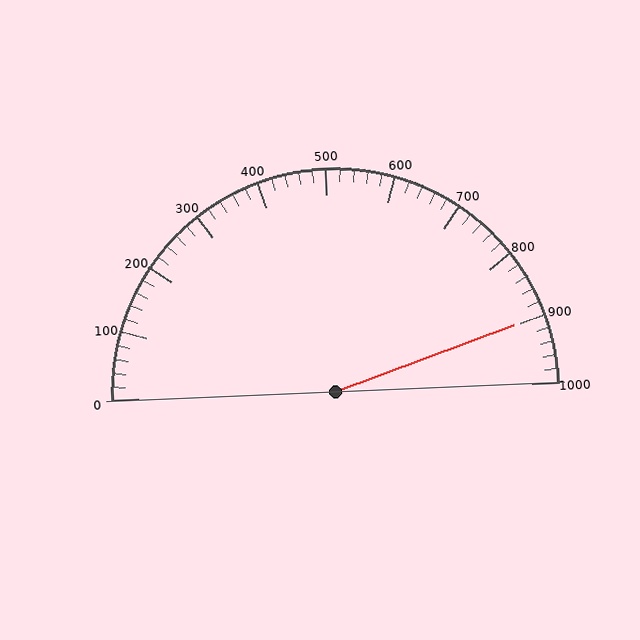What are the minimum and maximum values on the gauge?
The gauge ranges from 0 to 1000.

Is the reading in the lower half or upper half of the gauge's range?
The reading is in the upper half of the range (0 to 1000).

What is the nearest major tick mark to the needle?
The nearest major tick mark is 900.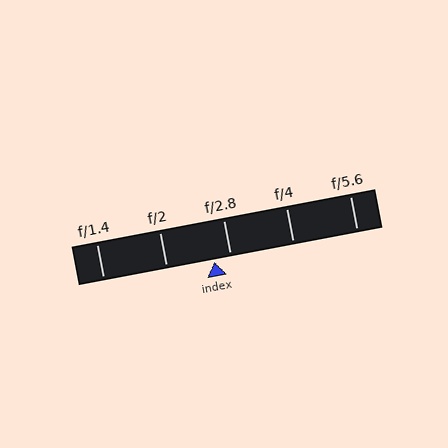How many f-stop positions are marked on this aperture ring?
There are 5 f-stop positions marked.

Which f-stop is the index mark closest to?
The index mark is closest to f/2.8.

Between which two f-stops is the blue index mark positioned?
The index mark is between f/2 and f/2.8.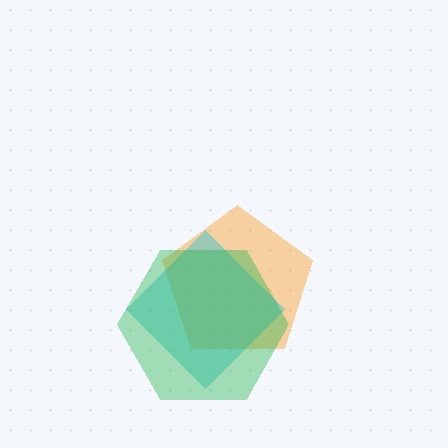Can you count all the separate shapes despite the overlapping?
Yes, there are 3 separate shapes.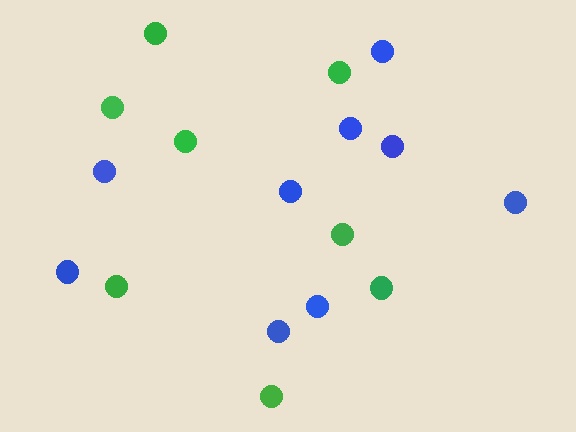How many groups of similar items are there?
There are 2 groups: one group of blue circles (9) and one group of green circles (8).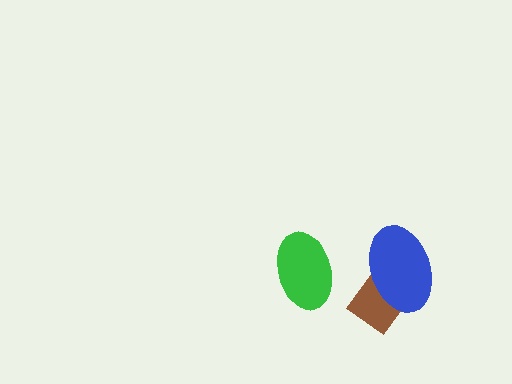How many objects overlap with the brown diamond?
1 object overlaps with the brown diamond.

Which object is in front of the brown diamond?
The blue ellipse is in front of the brown diamond.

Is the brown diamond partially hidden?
Yes, it is partially covered by another shape.